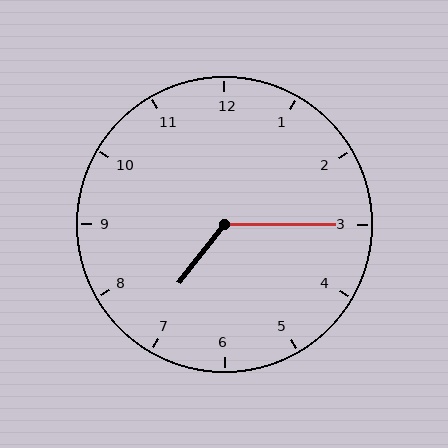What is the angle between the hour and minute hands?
Approximately 128 degrees.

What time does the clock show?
7:15.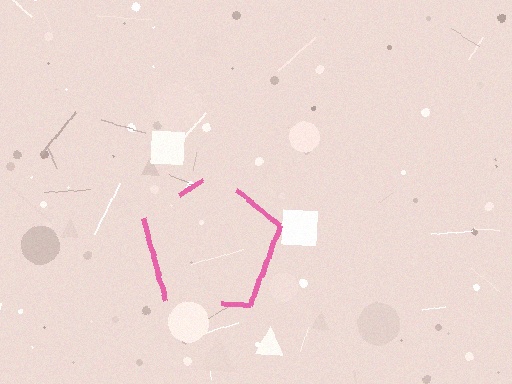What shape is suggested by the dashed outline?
The dashed outline suggests a pentagon.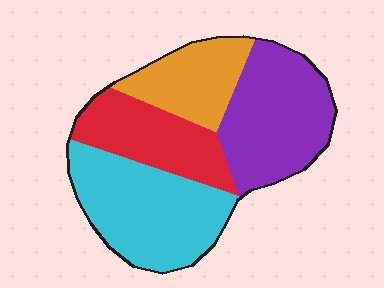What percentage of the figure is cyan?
Cyan covers 32% of the figure.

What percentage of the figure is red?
Red covers roughly 20% of the figure.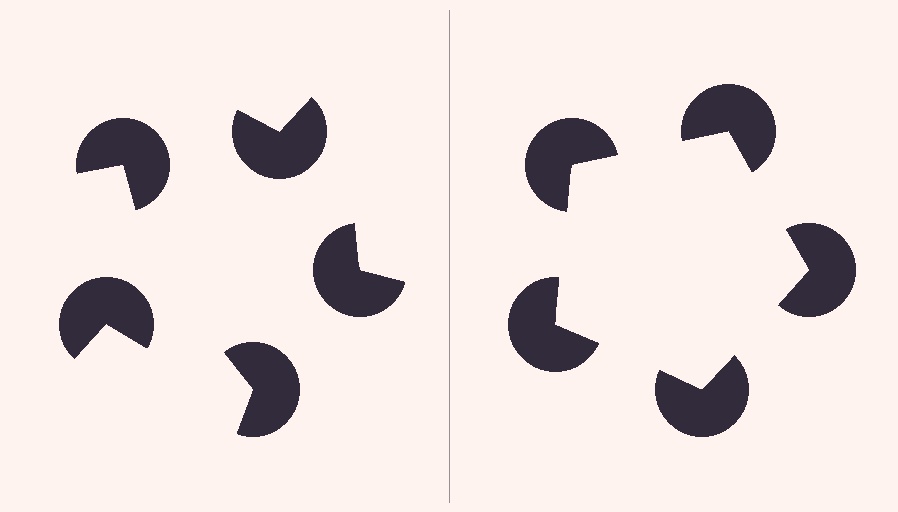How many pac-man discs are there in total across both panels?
10 — 5 on each side.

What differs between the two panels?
The pac-man discs are positioned identically on both sides; only the wedge orientations differ. On the right they align to a pentagon; on the left they are misaligned.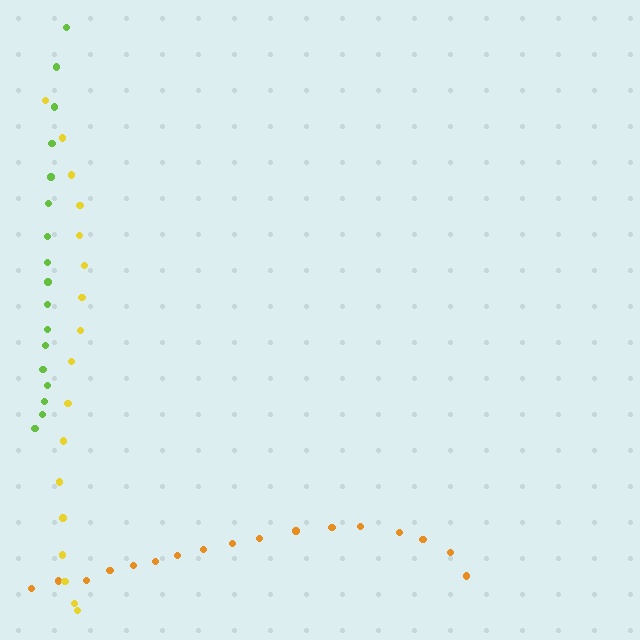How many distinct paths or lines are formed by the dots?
There are 3 distinct paths.